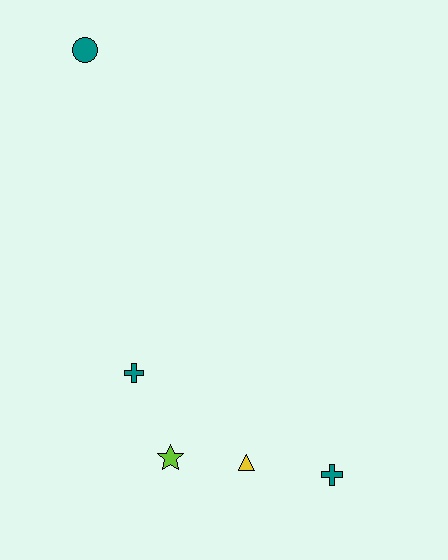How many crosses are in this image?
There are 2 crosses.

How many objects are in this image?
There are 5 objects.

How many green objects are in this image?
There are no green objects.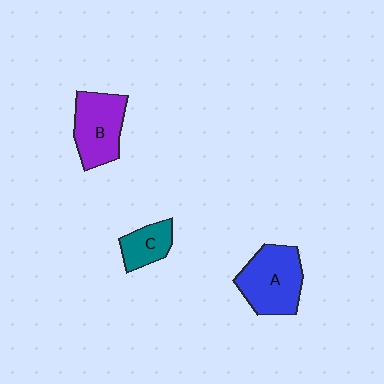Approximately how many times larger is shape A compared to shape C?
Approximately 2.0 times.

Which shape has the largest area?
Shape A (blue).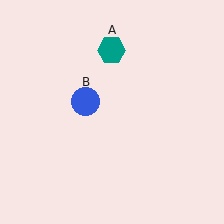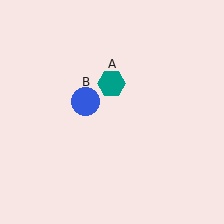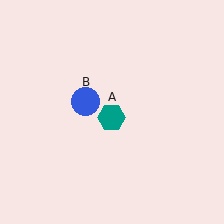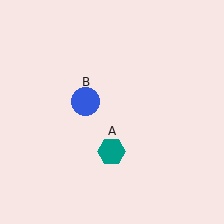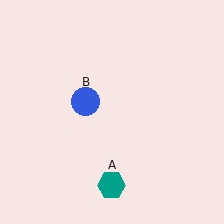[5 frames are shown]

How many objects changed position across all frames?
1 object changed position: teal hexagon (object A).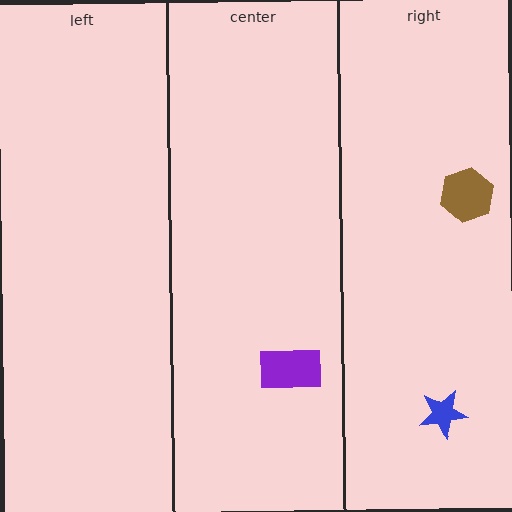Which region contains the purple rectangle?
The center region.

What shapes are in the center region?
The purple rectangle.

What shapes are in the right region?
The brown hexagon, the blue star.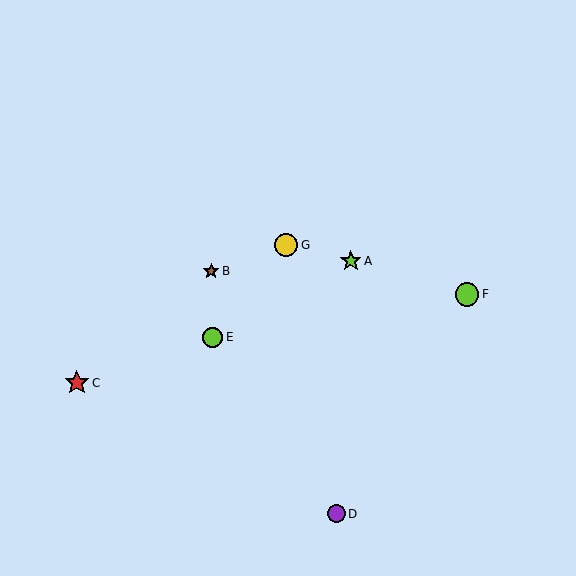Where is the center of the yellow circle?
The center of the yellow circle is at (286, 245).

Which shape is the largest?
The red star (labeled C) is the largest.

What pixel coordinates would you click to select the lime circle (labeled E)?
Click at (213, 337) to select the lime circle E.